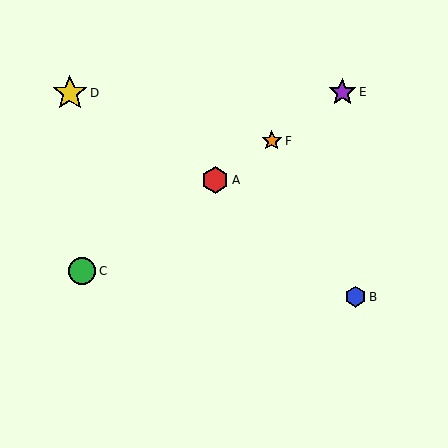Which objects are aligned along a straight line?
Objects A, C, E, F are aligned along a straight line.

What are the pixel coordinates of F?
Object F is at (272, 141).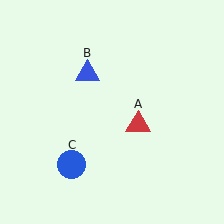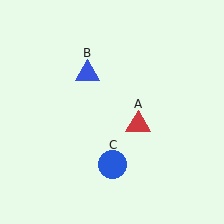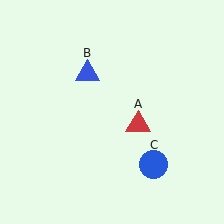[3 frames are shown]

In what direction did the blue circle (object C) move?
The blue circle (object C) moved right.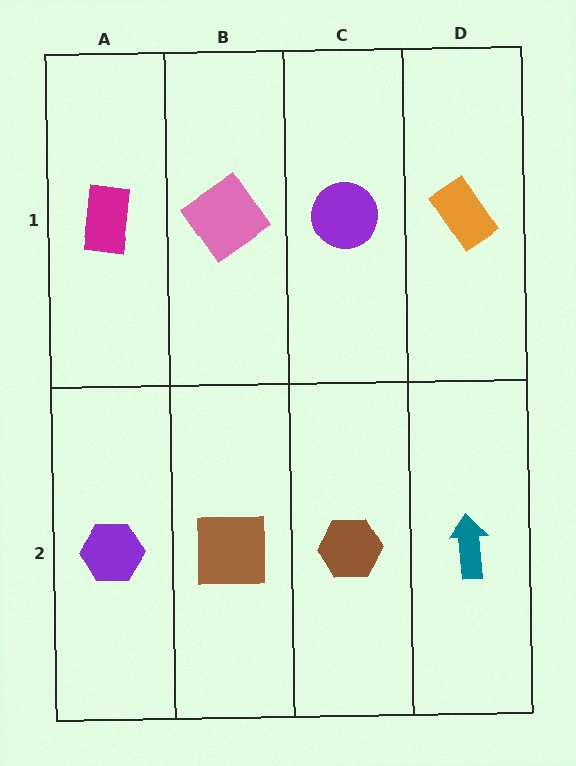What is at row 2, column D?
A teal arrow.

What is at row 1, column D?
An orange rectangle.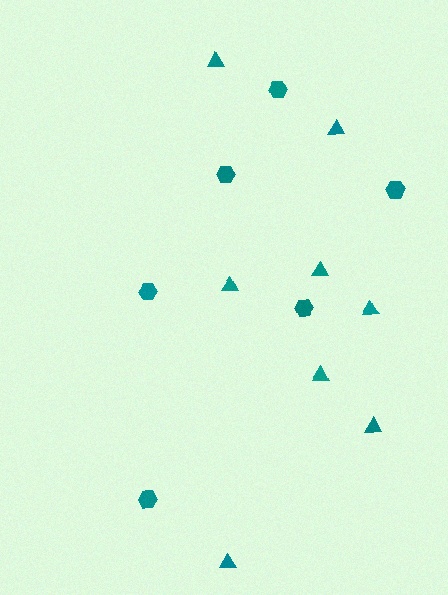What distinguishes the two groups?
There are 2 groups: one group of hexagons (6) and one group of triangles (8).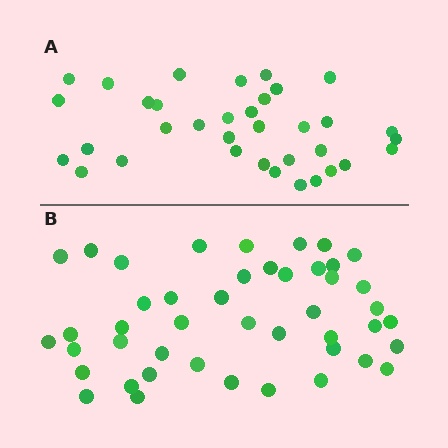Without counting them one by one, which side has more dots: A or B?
Region B (the bottom region) has more dots.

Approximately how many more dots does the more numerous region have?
Region B has roughly 10 or so more dots than region A.